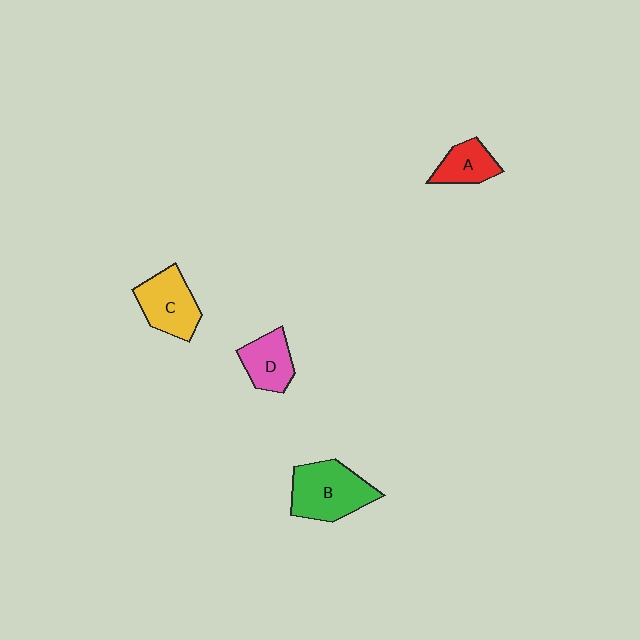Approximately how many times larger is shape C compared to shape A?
Approximately 1.5 times.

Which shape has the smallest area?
Shape A (red).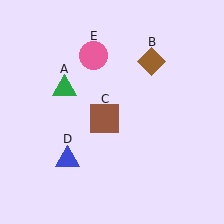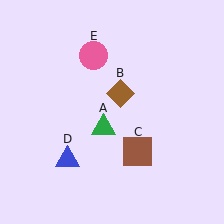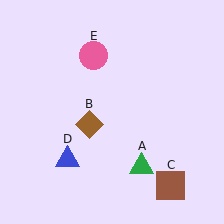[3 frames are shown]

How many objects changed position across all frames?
3 objects changed position: green triangle (object A), brown diamond (object B), brown square (object C).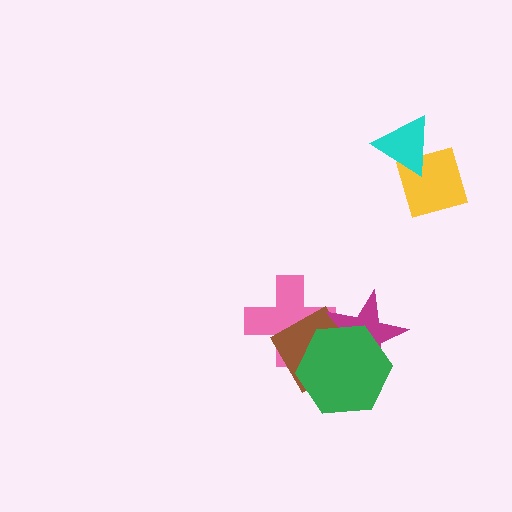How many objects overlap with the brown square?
3 objects overlap with the brown square.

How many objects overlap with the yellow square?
1 object overlaps with the yellow square.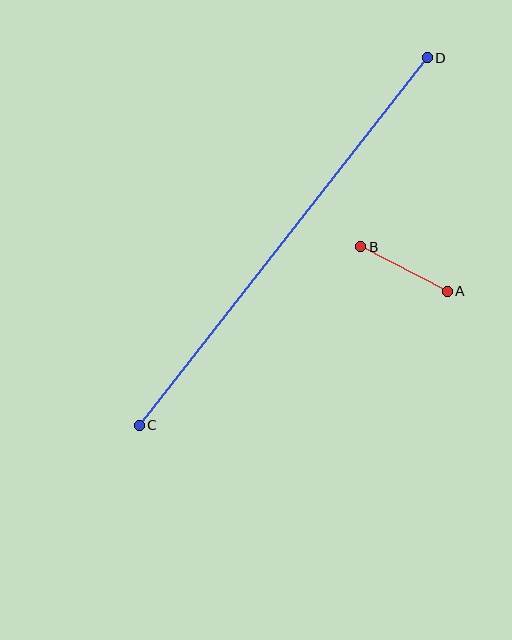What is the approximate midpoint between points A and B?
The midpoint is at approximately (404, 269) pixels.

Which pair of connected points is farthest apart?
Points C and D are farthest apart.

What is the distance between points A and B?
The distance is approximately 97 pixels.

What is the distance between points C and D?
The distance is approximately 467 pixels.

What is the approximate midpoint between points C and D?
The midpoint is at approximately (283, 242) pixels.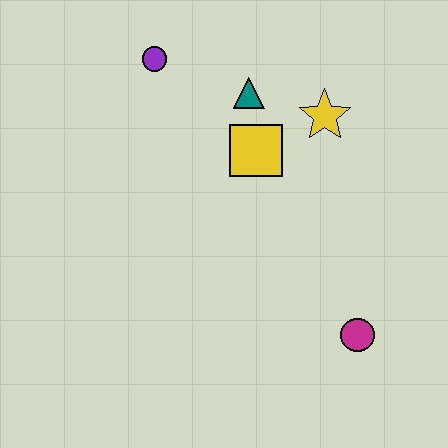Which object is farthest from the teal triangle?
The magenta circle is farthest from the teal triangle.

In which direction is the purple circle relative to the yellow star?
The purple circle is to the left of the yellow star.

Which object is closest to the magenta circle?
The yellow square is closest to the magenta circle.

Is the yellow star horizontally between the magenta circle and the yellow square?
Yes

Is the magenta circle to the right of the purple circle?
Yes